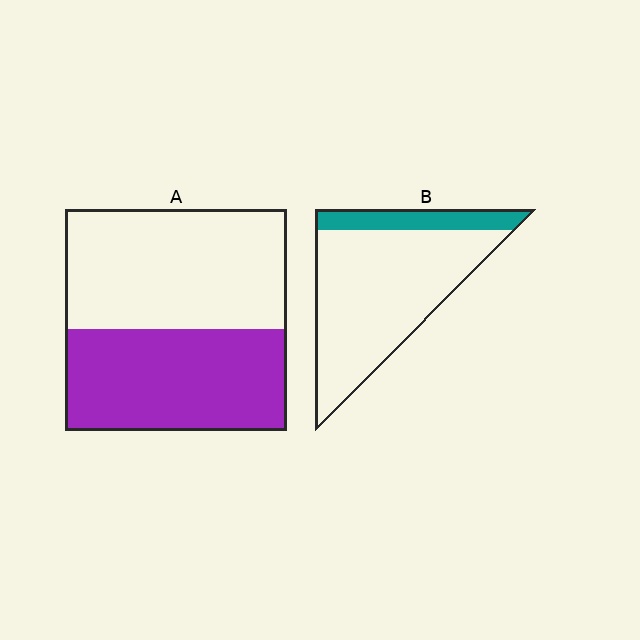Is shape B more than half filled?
No.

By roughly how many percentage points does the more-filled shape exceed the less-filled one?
By roughly 30 percentage points (A over B).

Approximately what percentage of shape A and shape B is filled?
A is approximately 45% and B is approximately 20%.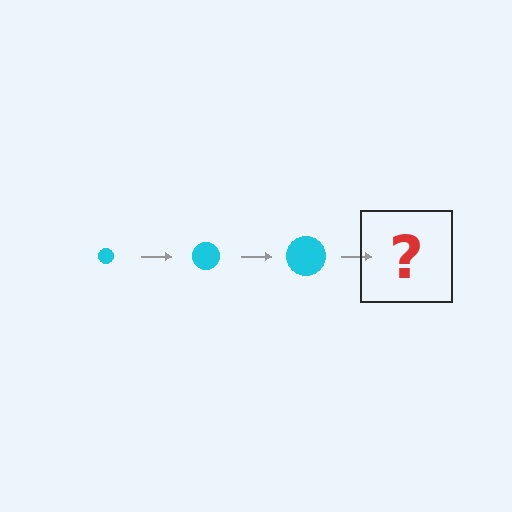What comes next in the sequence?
The next element should be a cyan circle, larger than the previous one.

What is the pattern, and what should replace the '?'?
The pattern is that the circle gets progressively larger each step. The '?' should be a cyan circle, larger than the previous one.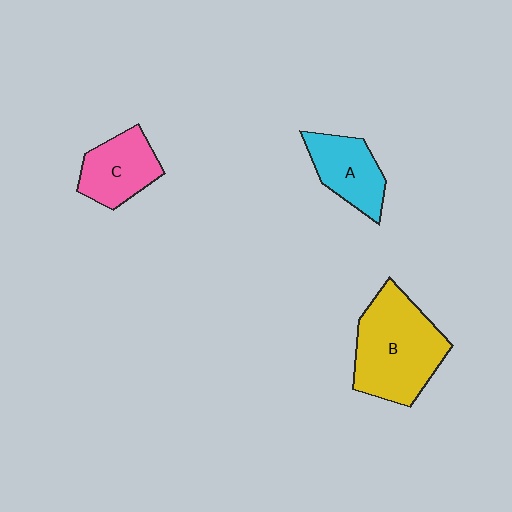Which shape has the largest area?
Shape B (yellow).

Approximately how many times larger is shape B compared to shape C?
Approximately 1.8 times.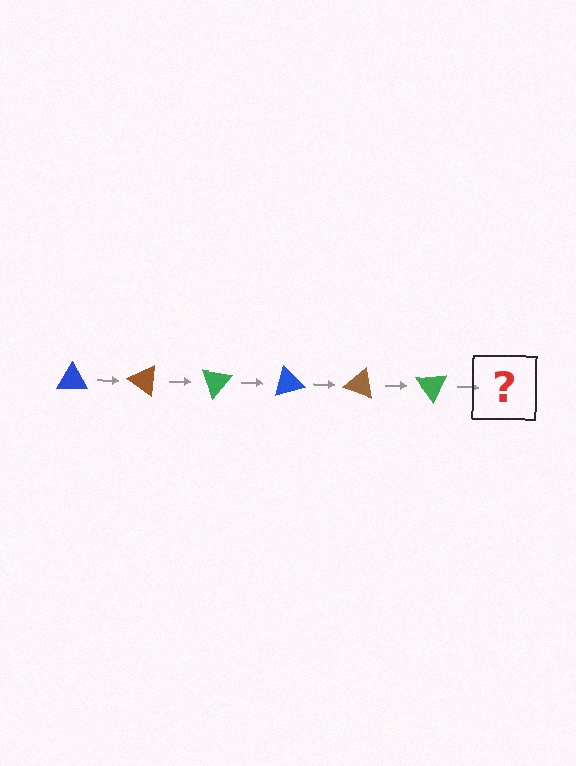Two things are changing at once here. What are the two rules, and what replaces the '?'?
The two rules are that it rotates 35 degrees each step and the color cycles through blue, brown, and green. The '?' should be a blue triangle, rotated 210 degrees from the start.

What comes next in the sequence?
The next element should be a blue triangle, rotated 210 degrees from the start.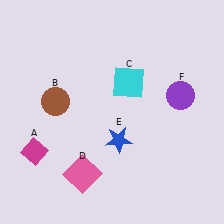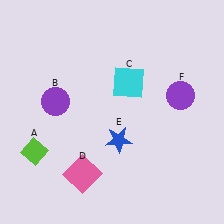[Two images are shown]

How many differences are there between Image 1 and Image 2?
There are 2 differences between the two images.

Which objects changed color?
A changed from magenta to lime. B changed from brown to purple.